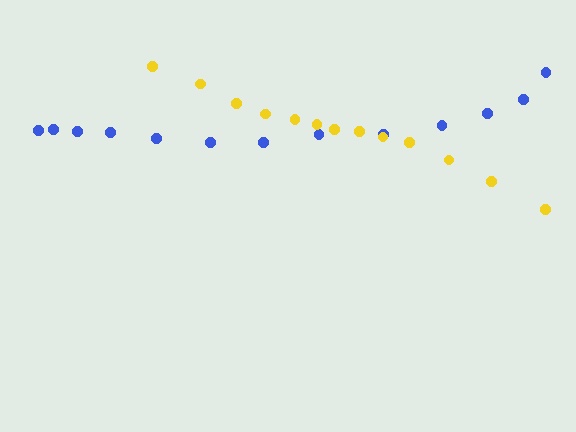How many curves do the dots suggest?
There are 2 distinct paths.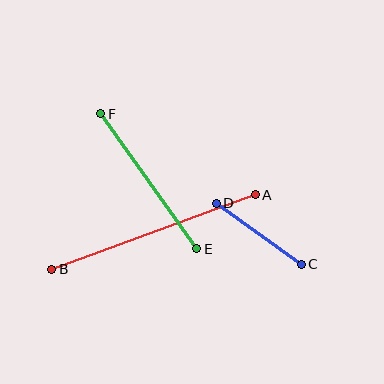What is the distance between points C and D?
The distance is approximately 104 pixels.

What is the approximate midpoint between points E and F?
The midpoint is at approximately (149, 181) pixels.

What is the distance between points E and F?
The distance is approximately 166 pixels.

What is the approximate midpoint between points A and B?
The midpoint is at approximately (153, 232) pixels.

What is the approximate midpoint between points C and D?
The midpoint is at approximately (259, 234) pixels.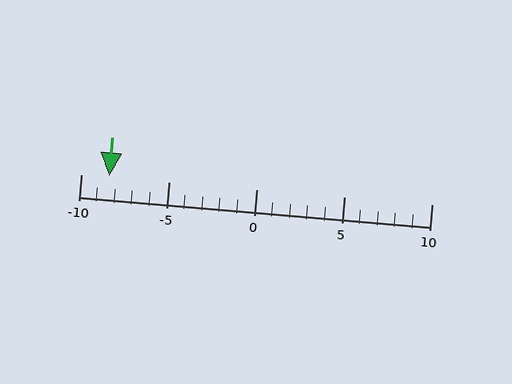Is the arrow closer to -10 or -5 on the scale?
The arrow is closer to -10.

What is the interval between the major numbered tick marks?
The major tick marks are spaced 5 units apart.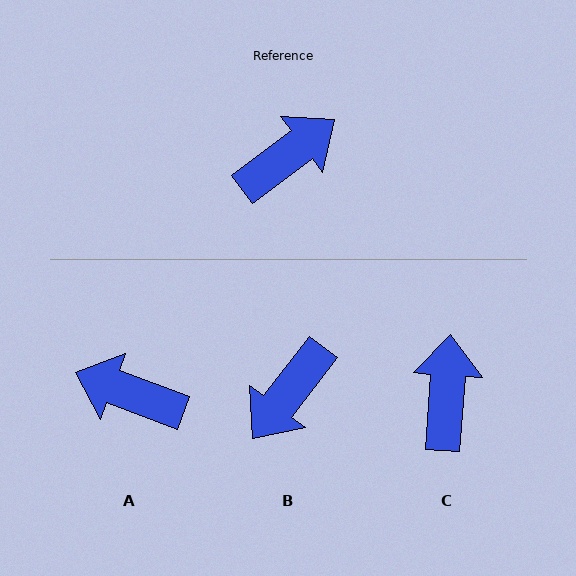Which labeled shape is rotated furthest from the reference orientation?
B, about 164 degrees away.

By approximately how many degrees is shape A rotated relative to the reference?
Approximately 122 degrees counter-clockwise.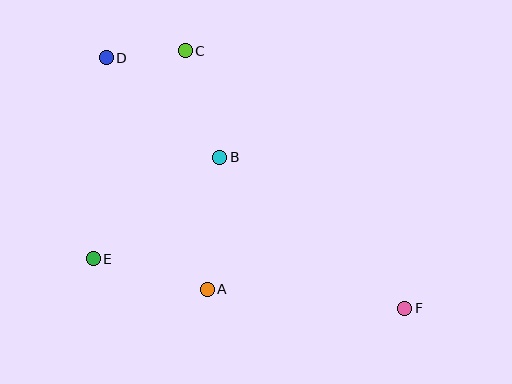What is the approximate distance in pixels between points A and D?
The distance between A and D is approximately 252 pixels.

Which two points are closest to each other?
Points C and D are closest to each other.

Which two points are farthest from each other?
Points D and F are farthest from each other.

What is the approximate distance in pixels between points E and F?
The distance between E and F is approximately 315 pixels.